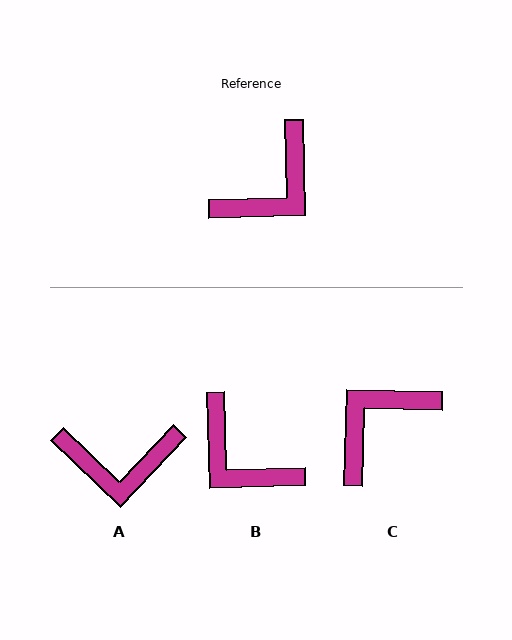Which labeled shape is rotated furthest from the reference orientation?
C, about 177 degrees away.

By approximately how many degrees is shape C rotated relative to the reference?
Approximately 177 degrees counter-clockwise.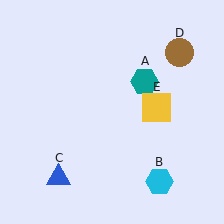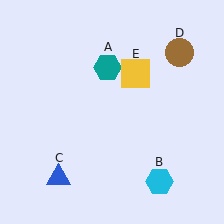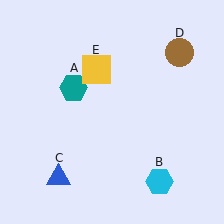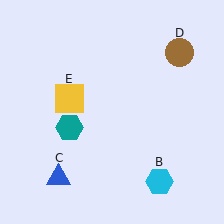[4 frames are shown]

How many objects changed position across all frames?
2 objects changed position: teal hexagon (object A), yellow square (object E).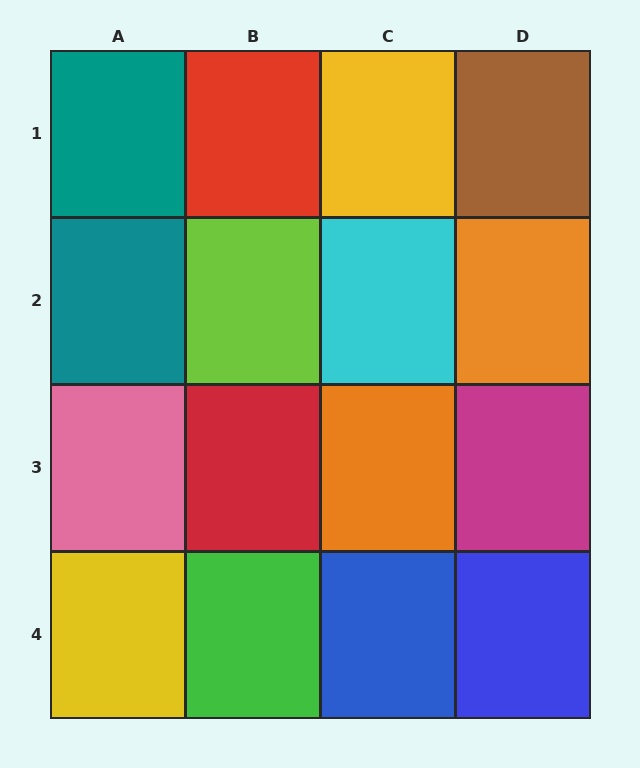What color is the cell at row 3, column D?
Magenta.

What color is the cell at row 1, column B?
Red.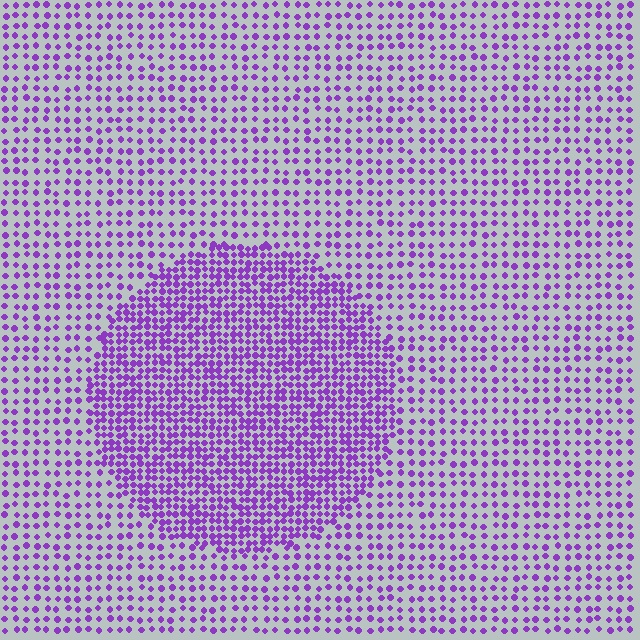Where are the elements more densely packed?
The elements are more densely packed inside the circle boundary.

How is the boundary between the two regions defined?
The boundary is defined by a change in element density (approximately 2.1x ratio). All elements are the same color, size, and shape.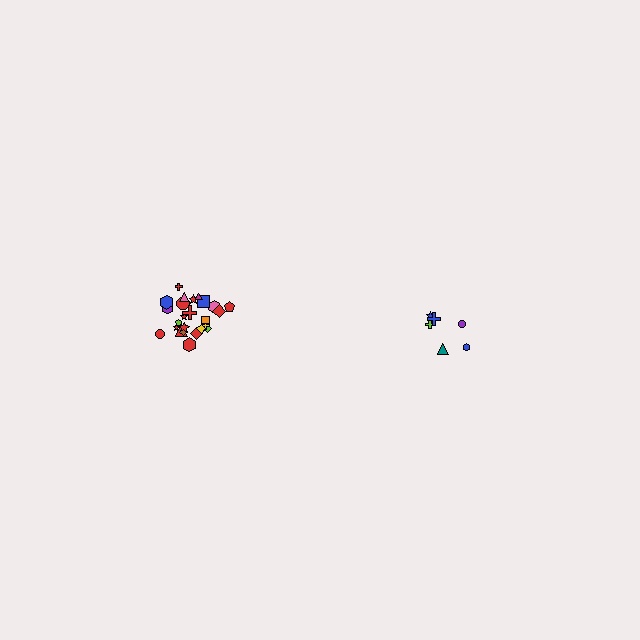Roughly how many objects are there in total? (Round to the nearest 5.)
Roughly 30 objects in total.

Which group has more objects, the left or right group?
The left group.